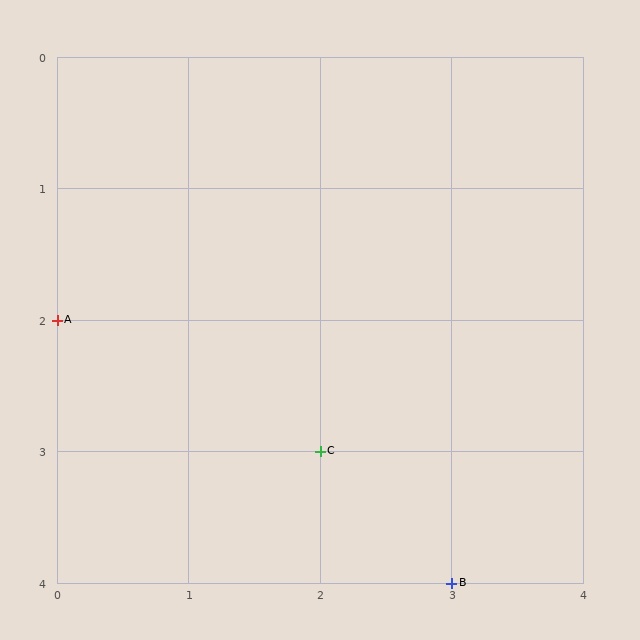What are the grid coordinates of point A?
Point A is at grid coordinates (0, 2).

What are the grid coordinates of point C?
Point C is at grid coordinates (2, 3).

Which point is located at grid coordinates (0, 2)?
Point A is at (0, 2).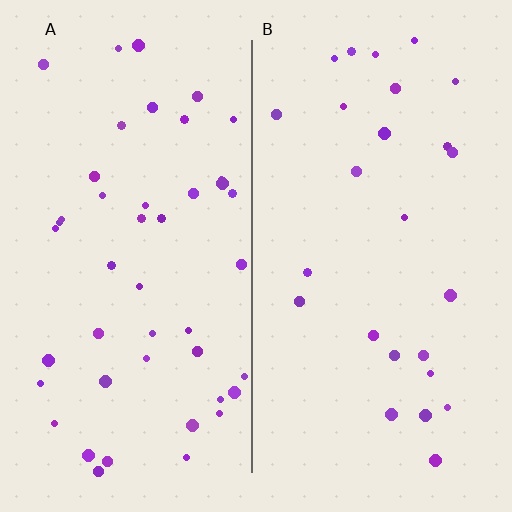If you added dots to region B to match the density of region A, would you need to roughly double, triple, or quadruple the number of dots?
Approximately double.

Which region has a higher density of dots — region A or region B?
A (the left).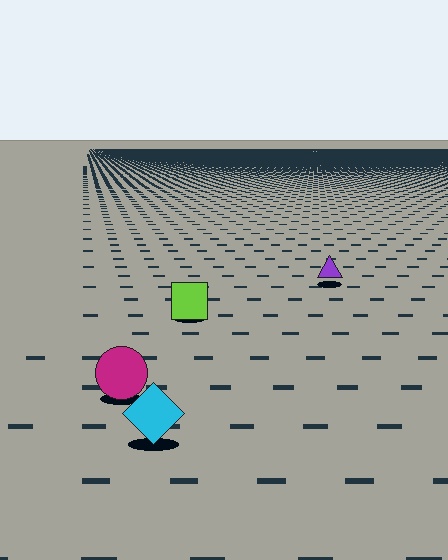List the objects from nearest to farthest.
From nearest to farthest: the cyan diamond, the magenta circle, the lime square, the purple triangle.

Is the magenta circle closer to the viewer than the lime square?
Yes. The magenta circle is closer — you can tell from the texture gradient: the ground texture is coarser near it.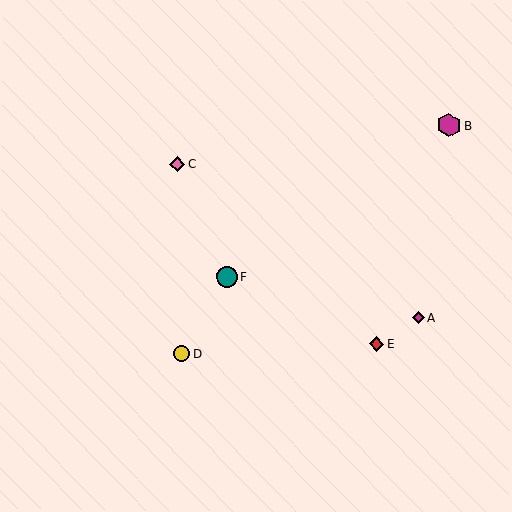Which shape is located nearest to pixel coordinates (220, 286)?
The teal circle (labeled F) at (227, 277) is nearest to that location.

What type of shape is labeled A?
Shape A is a magenta diamond.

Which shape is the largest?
The magenta hexagon (labeled B) is the largest.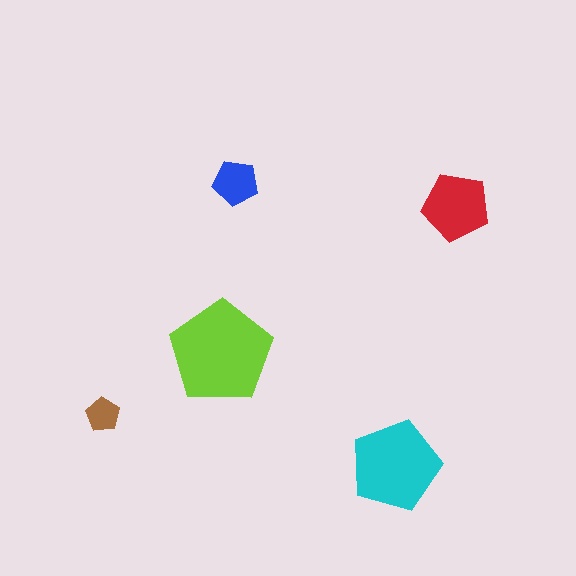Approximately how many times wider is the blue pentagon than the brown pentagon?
About 1.5 times wider.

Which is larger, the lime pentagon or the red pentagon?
The lime one.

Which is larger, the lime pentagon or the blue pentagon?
The lime one.